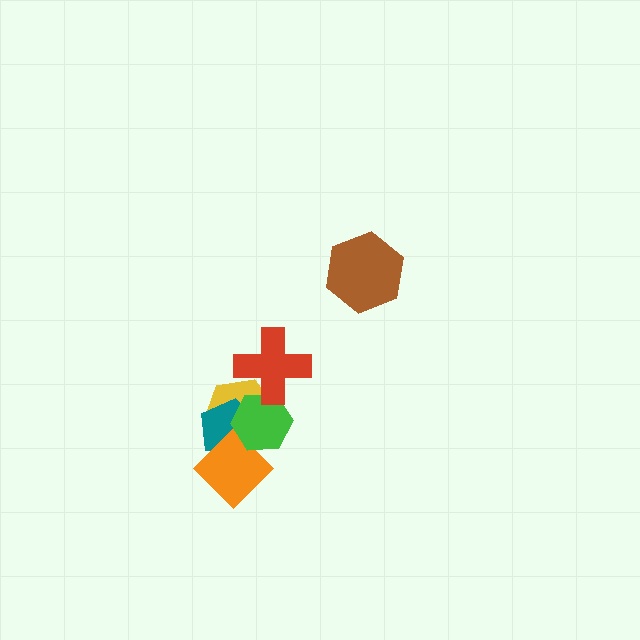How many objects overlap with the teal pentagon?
3 objects overlap with the teal pentagon.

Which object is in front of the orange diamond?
The green hexagon is in front of the orange diamond.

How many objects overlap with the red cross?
2 objects overlap with the red cross.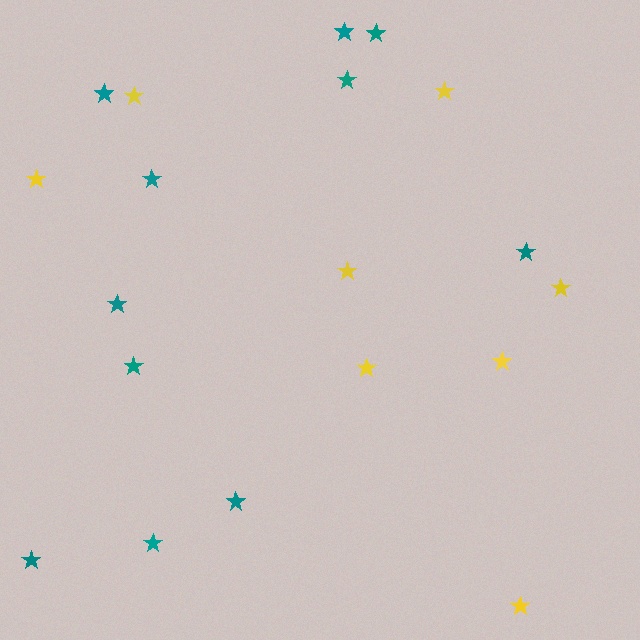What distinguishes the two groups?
There are 2 groups: one group of yellow stars (8) and one group of teal stars (11).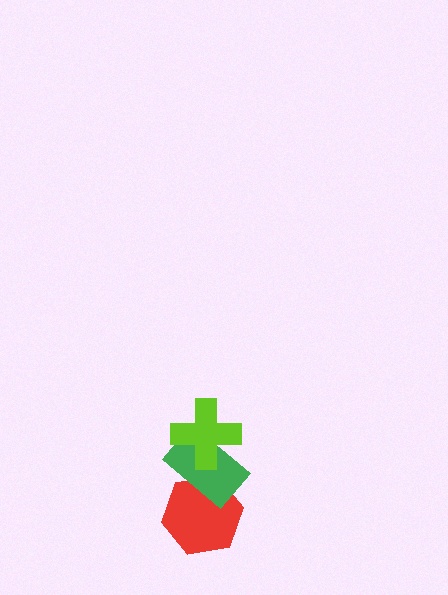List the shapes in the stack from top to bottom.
From top to bottom: the lime cross, the green rectangle, the red hexagon.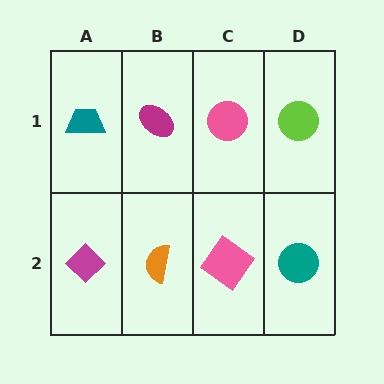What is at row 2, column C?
A pink diamond.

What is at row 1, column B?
A magenta ellipse.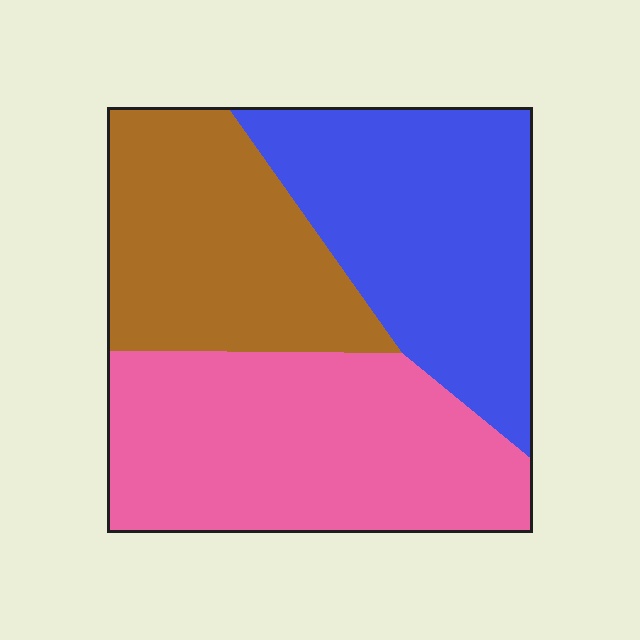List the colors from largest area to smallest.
From largest to smallest: pink, blue, brown.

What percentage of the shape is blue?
Blue takes up between a quarter and a half of the shape.